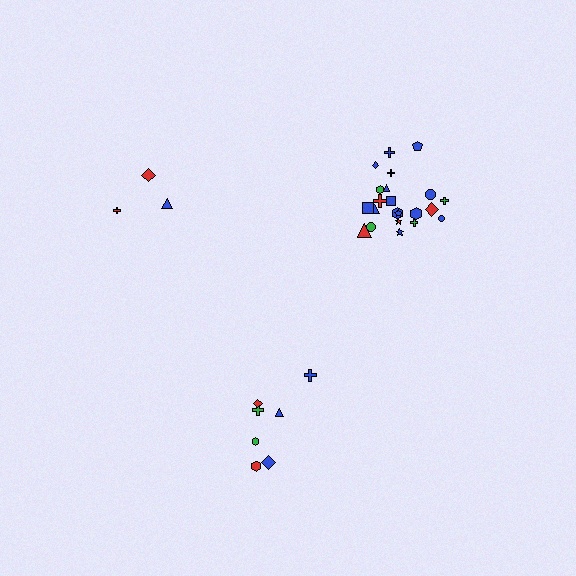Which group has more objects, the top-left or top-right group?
The top-right group.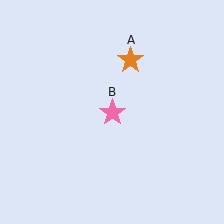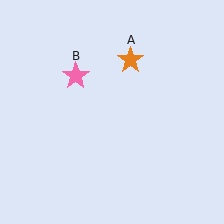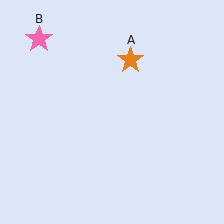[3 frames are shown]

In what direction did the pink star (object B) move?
The pink star (object B) moved up and to the left.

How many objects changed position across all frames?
1 object changed position: pink star (object B).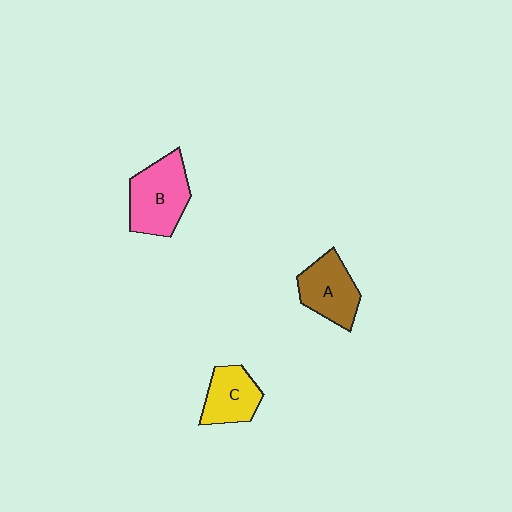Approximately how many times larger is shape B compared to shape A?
Approximately 1.2 times.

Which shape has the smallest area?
Shape C (yellow).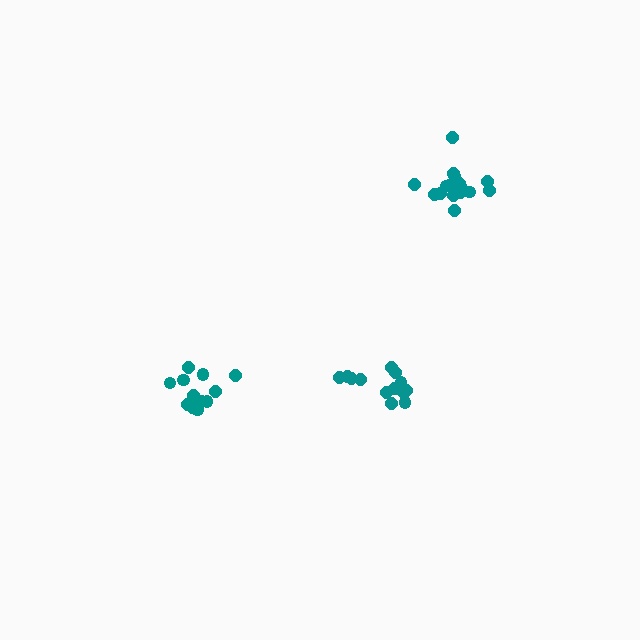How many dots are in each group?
Group 1: 16 dots, Group 2: 13 dots, Group 3: 13 dots (42 total).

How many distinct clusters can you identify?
There are 3 distinct clusters.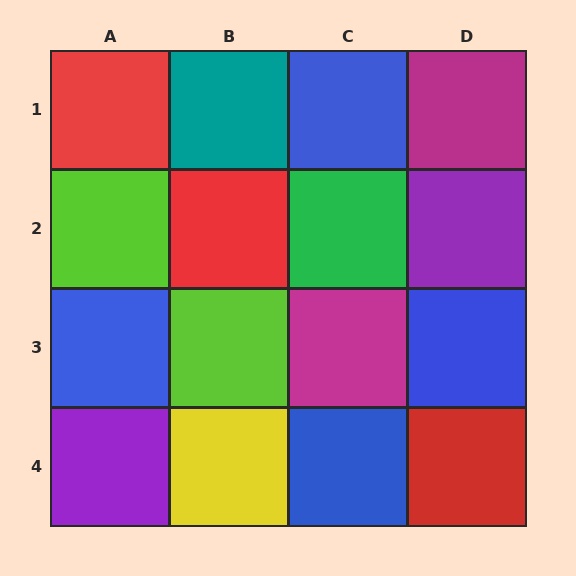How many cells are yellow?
1 cell is yellow.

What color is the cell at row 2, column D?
Purple.